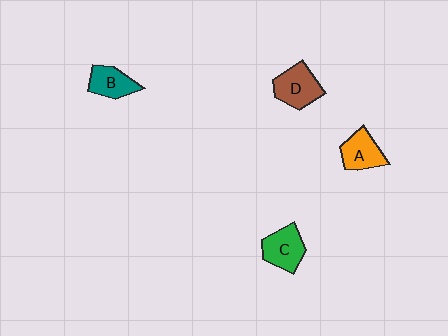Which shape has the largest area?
Shape D (brown).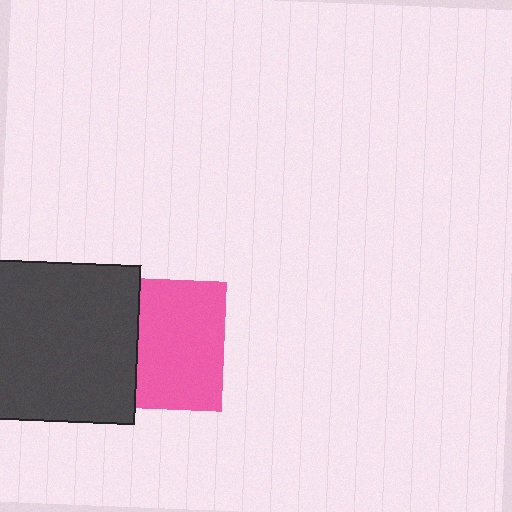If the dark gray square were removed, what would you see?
You would see the complete pink square.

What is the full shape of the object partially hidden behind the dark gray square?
The partially hidden object is a pink square.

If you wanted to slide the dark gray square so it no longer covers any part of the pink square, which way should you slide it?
Slide it left — that is the most direct way to separate the two shapes.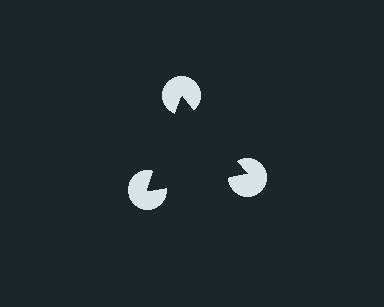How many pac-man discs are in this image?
There are 3 — one at each vertex of the illusory triangle.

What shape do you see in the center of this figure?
An illusory triangle — its edges are inferred from the aligned wedge cuts in the pac-man discs, not physically drawn.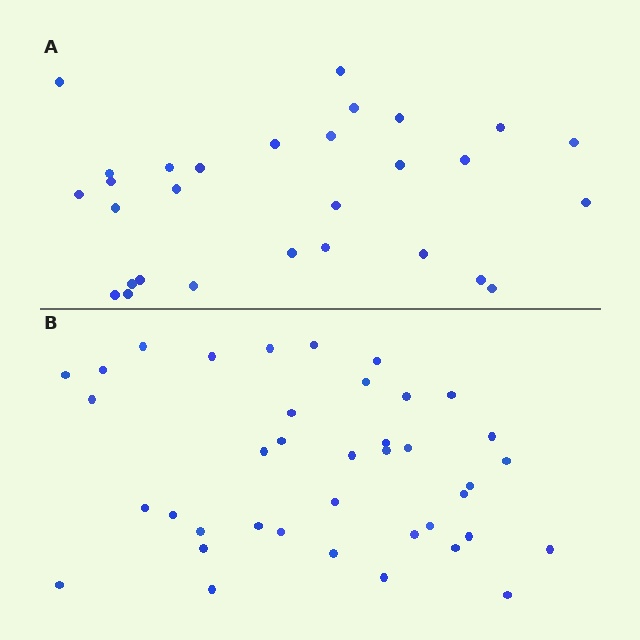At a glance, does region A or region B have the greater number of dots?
Region B (the bottom region) has more dots.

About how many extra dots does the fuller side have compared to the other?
Region B has roughly 10 or so more dots than region A.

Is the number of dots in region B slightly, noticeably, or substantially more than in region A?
Region B has noticeably more, but not dramatically so. The ratio is roughly 1.3 to 1.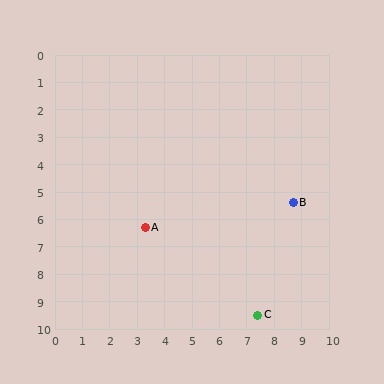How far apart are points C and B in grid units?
Points C and B are about 4.3 grid units apart.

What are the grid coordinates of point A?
Point A is at approximately (3.3, 6.3).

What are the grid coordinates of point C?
Point C is at approximately (7.4, 9.5).